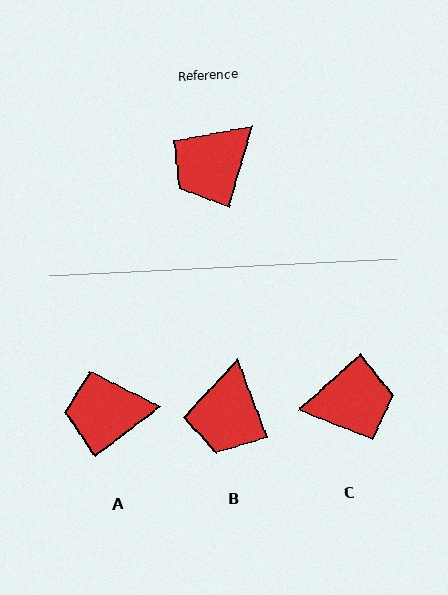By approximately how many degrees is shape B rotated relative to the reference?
Approximately 37 degrees counter-clockwise.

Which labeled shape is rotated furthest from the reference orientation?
C, about 148 degrees away.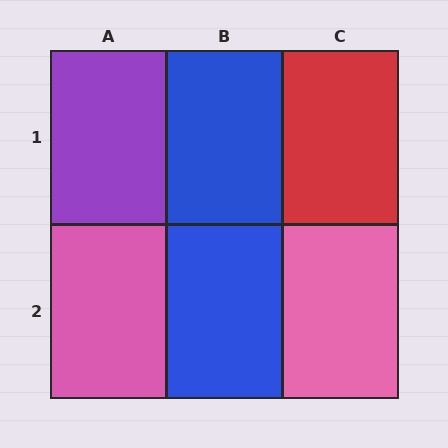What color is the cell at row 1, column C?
Red.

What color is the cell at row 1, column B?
Blue.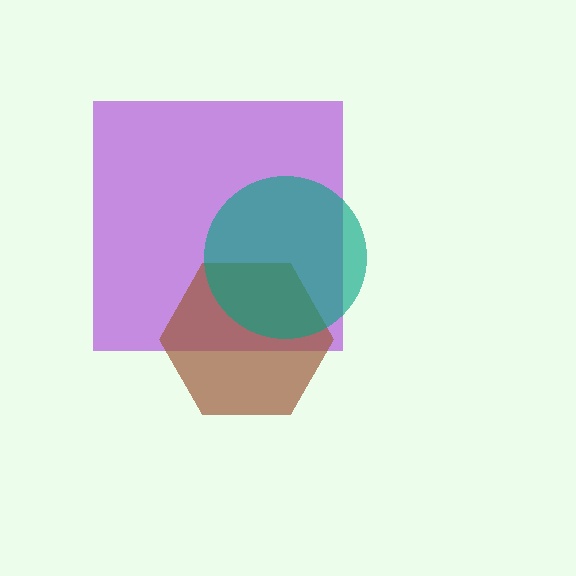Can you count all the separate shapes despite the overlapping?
Yes, there are 3 separate shapes.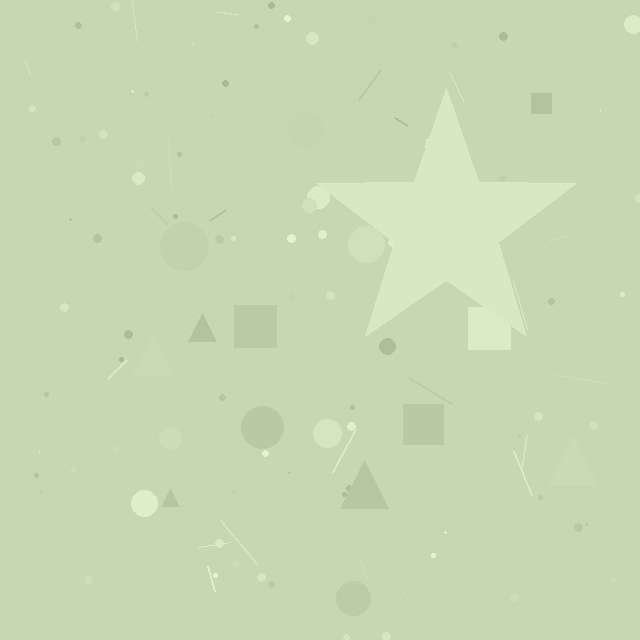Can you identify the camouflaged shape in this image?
The camouflaged shape is a star.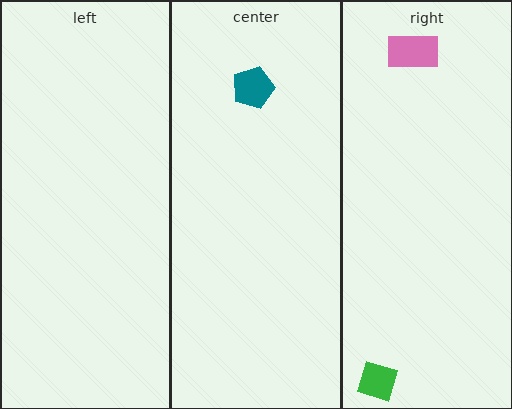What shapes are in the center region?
The teal pentagon.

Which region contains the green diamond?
The right region.